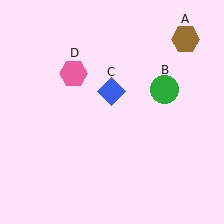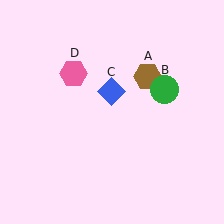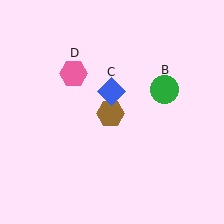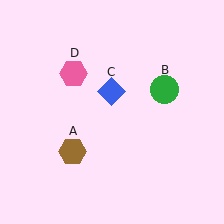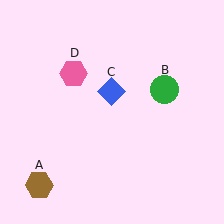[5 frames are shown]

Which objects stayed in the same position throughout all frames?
Green circle (object B) and blue diamond (object C) and pink hexagon (object D) remained stationary.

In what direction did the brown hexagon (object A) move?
The brown hexagon (object A) moved down and to the left.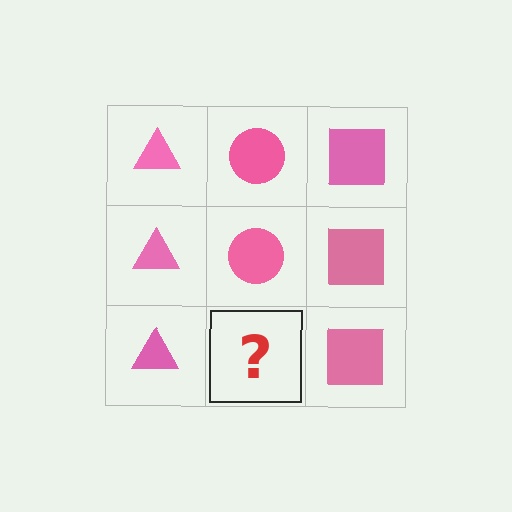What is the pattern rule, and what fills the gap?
The rule is that each column has a consistent shape. The gap should be filled with a pink circle.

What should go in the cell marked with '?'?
The missing cell should contain a pink circle.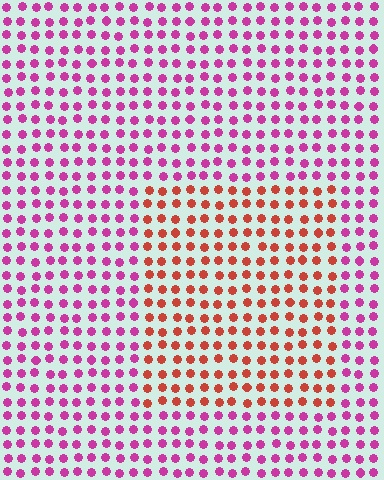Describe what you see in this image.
The image is filled with small magenta elements in a uniform arrangement. A rectangle-shaped region is visible where the elements are tinted to a slightly different hue, forming a subtle color boundary.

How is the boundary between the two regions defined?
The boundary is defined purely by a slight shift in hue (about 48 degrees). Spacing, size, and orientation are identical on both sides.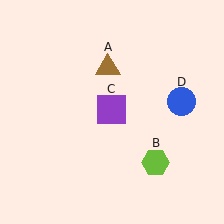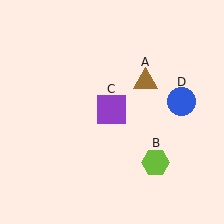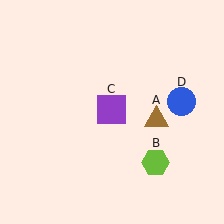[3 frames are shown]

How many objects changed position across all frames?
1 object changed position: brown triangle (object A).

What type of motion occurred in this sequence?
The brown triangle (object A) rotated clockwise around the center of the scene.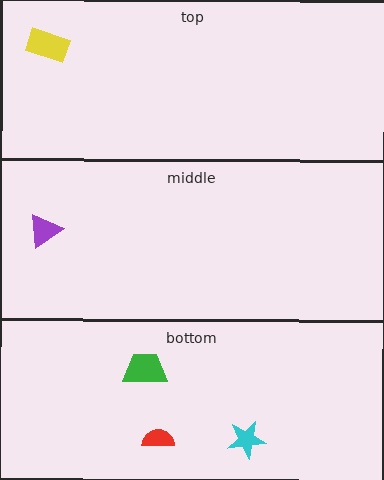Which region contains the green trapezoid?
The bottom region.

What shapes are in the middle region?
The purple triangle.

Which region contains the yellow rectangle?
The top region.